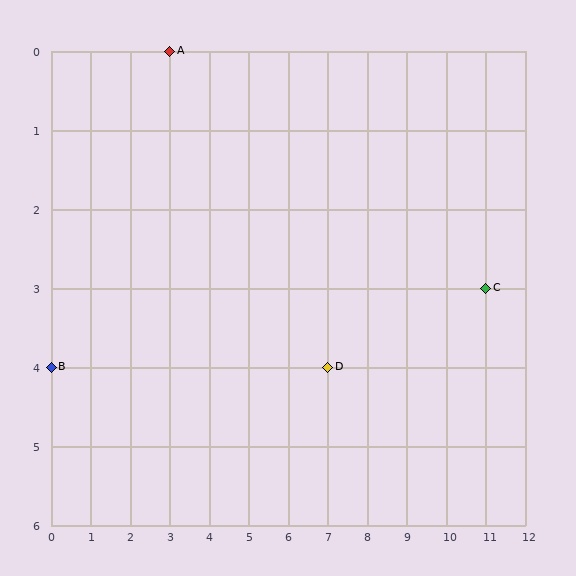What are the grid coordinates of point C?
Point C is at grid coordinates (11, 3).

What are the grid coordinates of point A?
Point A is at grid coordinates (3, 0).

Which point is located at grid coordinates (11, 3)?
Point C is at (11, 3).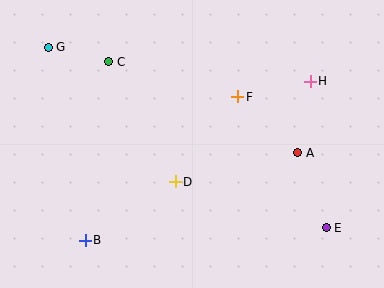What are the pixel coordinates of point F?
Point F is at (238, 97).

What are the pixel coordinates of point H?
Point H is at (310, 81).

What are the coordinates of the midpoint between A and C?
The midpoint between A and C is at (203, 107).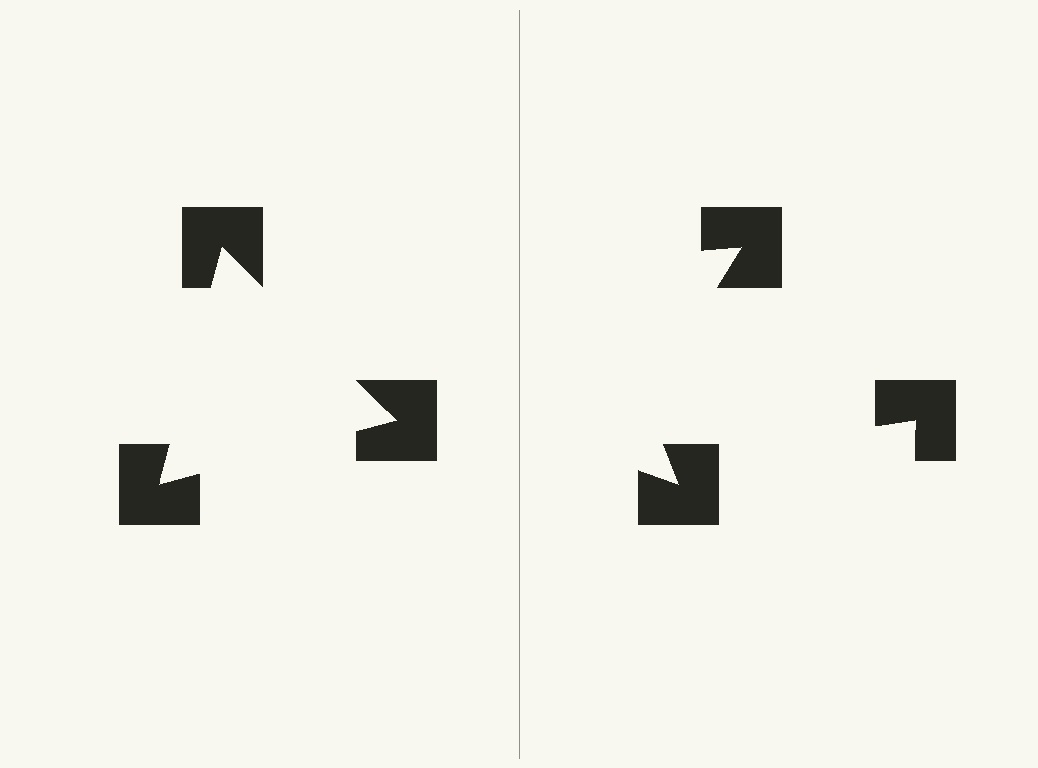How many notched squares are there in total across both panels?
6 — 3 on each side.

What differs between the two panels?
The notched squares are positioned identically on both sides; only the wedge orientations differ. On the left they align to a triangle; on the right they are misaligned.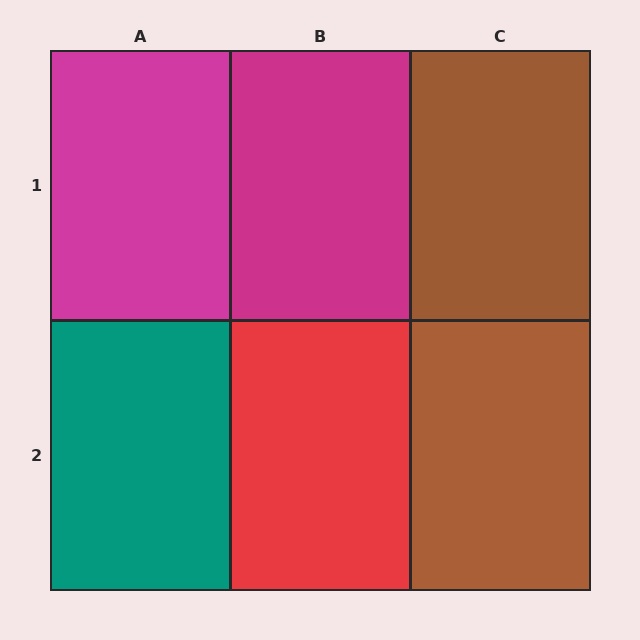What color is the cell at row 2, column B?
Red.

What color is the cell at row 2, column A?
Teal.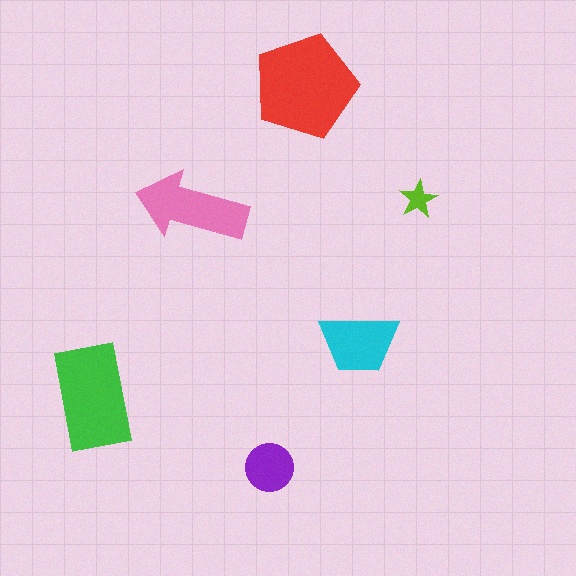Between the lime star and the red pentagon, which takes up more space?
The red pentagon.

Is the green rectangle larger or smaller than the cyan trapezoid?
Larger.